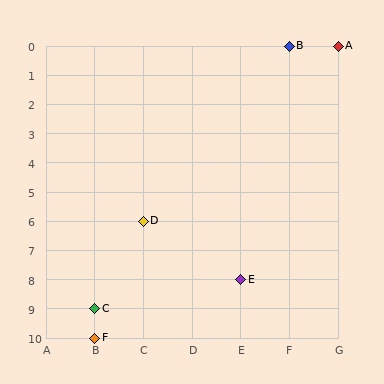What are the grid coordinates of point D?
Point D is at grid coordinates (C, 6).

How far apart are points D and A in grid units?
Points D and A are 4 columns and 6 rows apart (about 7.2 grid units diagonally).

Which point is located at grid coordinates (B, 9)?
Point C is at (B, 9).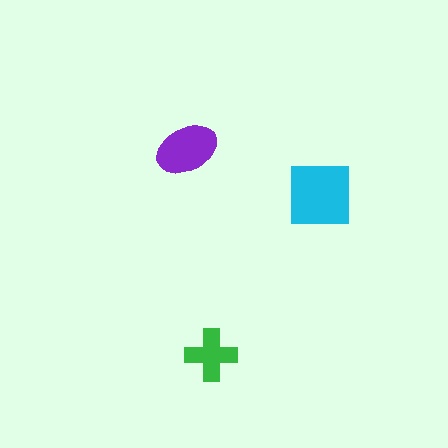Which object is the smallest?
The green cross.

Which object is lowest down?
The green cross is bottommost.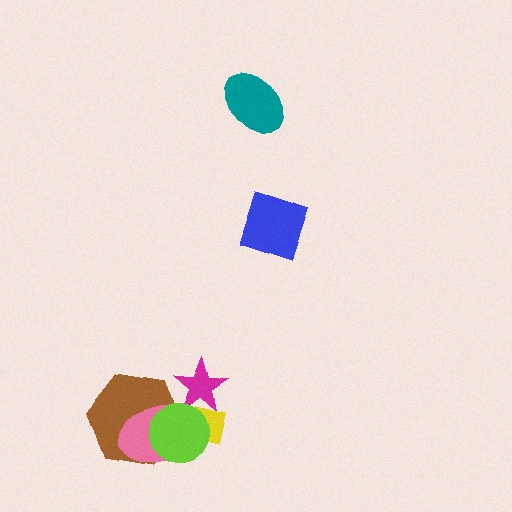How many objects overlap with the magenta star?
3 objects overlap with the magenta star.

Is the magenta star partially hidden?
Yes, it is partially covered by another shape.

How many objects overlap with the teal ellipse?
0 objects overlap with the teal ellipse.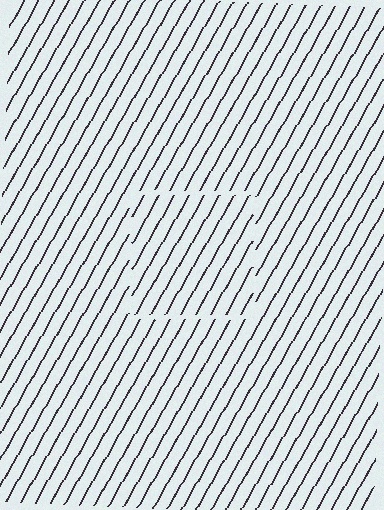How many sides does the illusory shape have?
4 sides — the line-ends trace a square.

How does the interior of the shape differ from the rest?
The interior of the shape contains the same grating, shifted by half a period — the contour is defined by the phase discontinuity where line-ends from the inner and outer gratings abut.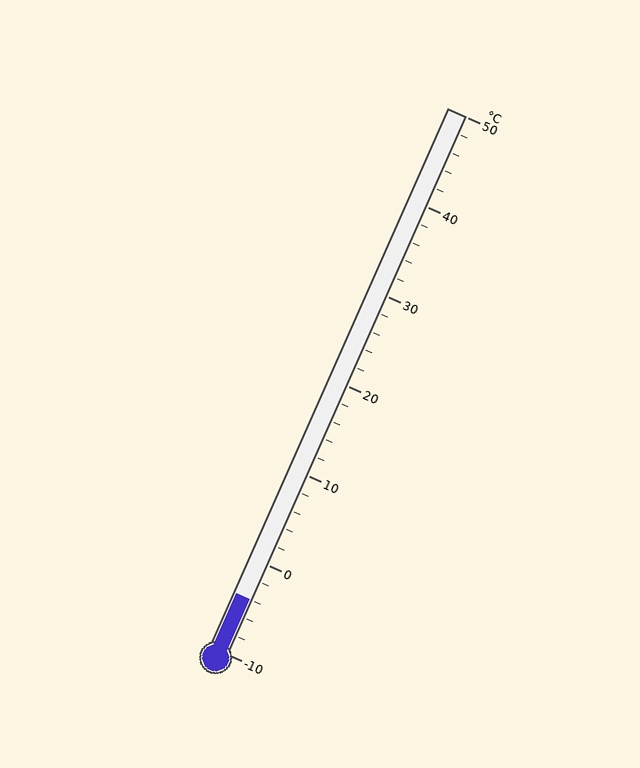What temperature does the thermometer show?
The thermometer shows approximately -4°C.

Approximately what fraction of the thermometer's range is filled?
The thermometer is filled to approximately 10% of its range.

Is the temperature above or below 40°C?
The temperature is below 40°C.